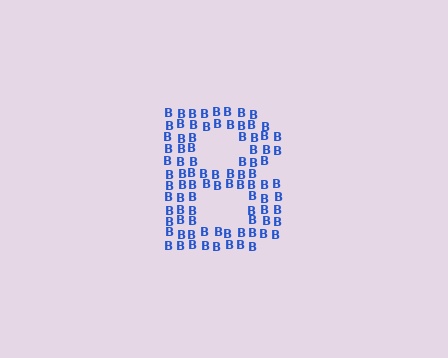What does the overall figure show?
The overall figure shows the letter B.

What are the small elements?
The small elements are letter B's.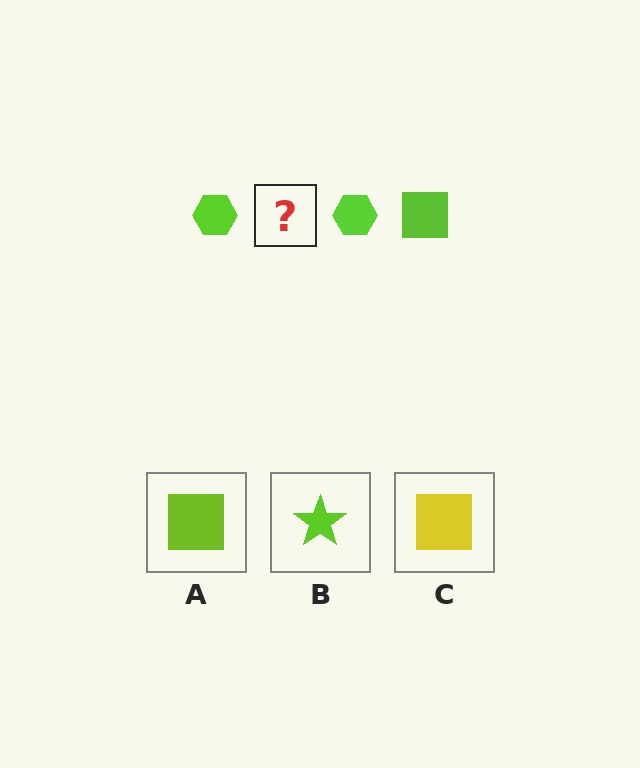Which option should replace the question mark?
Option A.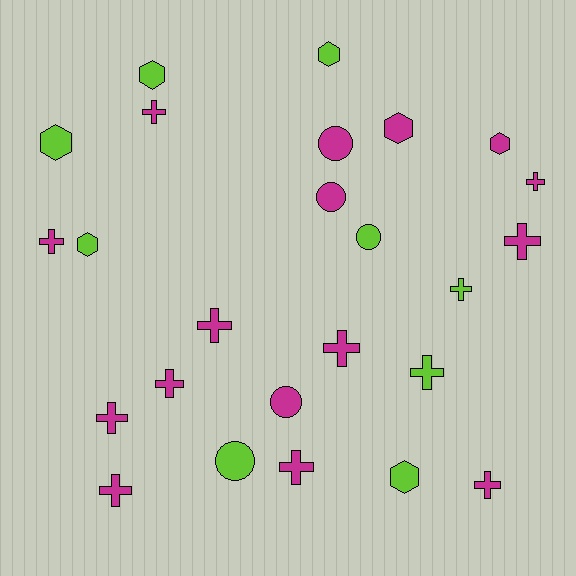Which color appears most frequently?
Magenta, with 16 objects.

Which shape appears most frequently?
Cross, with 13 objects.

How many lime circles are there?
There are 2 lime circles.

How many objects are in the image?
There are 25 objects.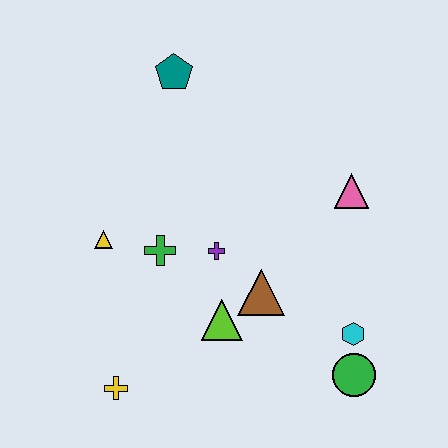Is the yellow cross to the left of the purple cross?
Yes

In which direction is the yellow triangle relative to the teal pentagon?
The yellow triangle is below the teal pentagon.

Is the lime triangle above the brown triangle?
No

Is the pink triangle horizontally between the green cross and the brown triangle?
No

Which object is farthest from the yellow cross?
The teal pentagon is farthest from the yellow cross.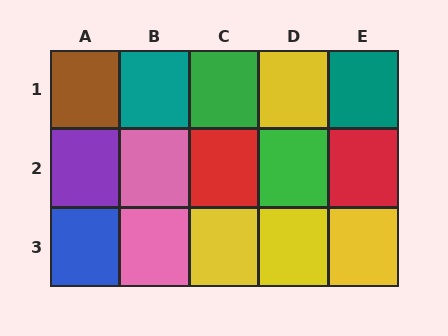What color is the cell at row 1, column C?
Green.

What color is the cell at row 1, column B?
Teal.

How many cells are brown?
1 cell is brown.